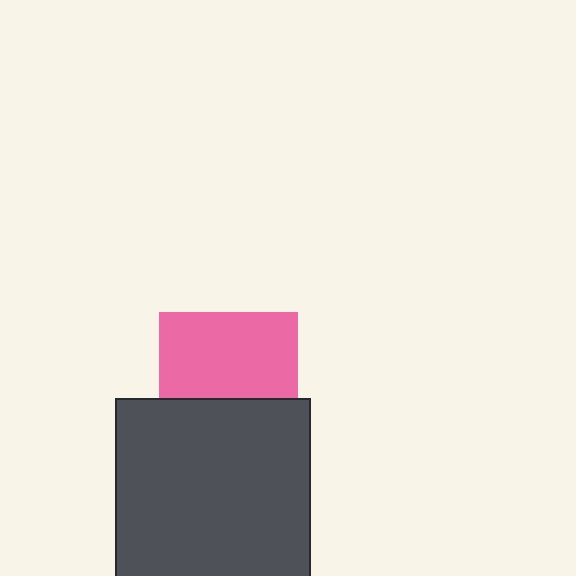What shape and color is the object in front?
The object in front is a dark gray square.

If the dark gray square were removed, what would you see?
You would see the complete pink square.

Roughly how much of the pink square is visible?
About half of it is visible (roughly 62%).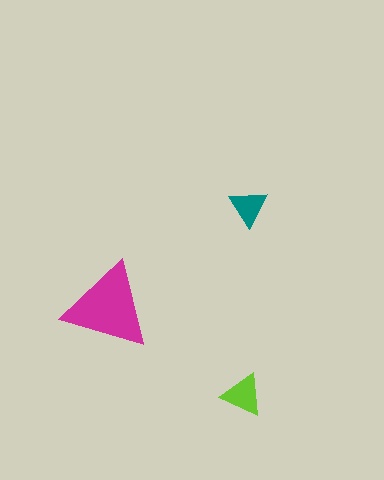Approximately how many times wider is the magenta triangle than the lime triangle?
About 2 times wider.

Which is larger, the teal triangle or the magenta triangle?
The magenta one.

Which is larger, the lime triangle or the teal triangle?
The lime one.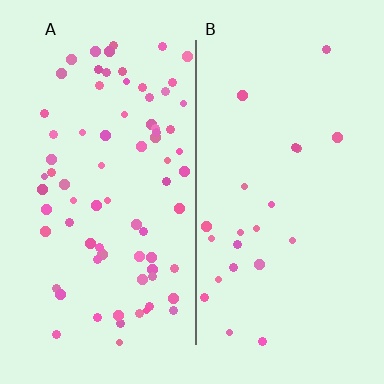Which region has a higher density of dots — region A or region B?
A (the left).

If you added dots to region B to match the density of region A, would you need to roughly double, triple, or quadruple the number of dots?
Approximately triple.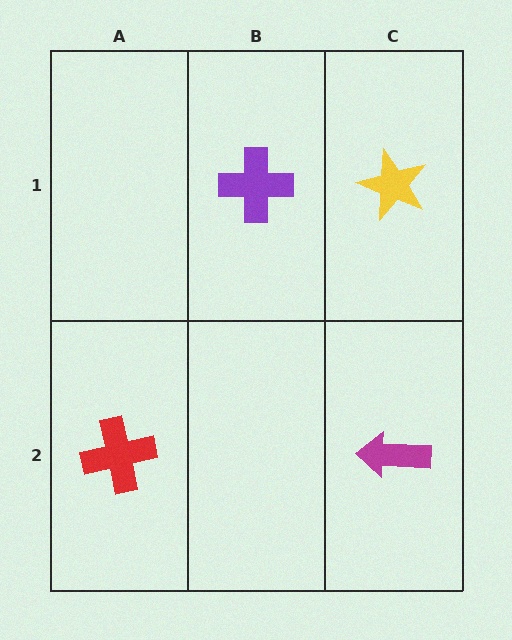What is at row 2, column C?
A magenta arrow.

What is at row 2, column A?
A red cross.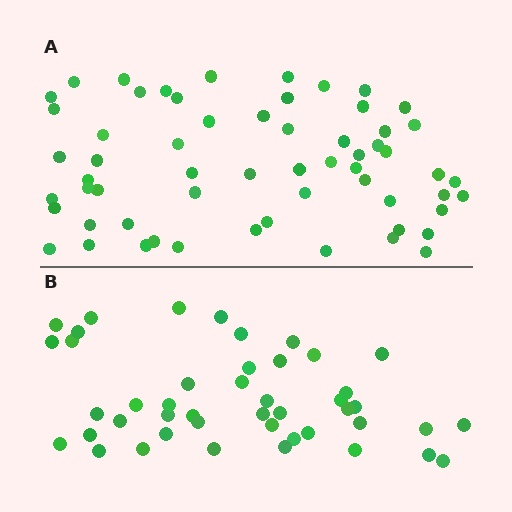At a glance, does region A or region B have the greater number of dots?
Region A (the top region) has more dots.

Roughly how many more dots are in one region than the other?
Region A has approximately 15 more dots than region B.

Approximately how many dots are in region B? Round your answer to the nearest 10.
About 40 dots. (The exact count is 45, which rounds to 40.)